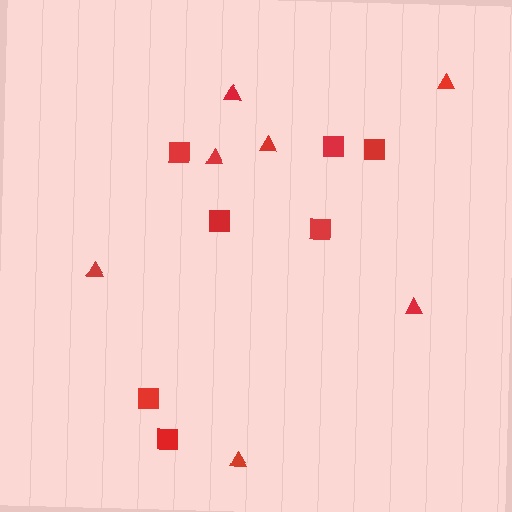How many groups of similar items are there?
There are 2 groups: one group of triangles (7) and one group of squares (7).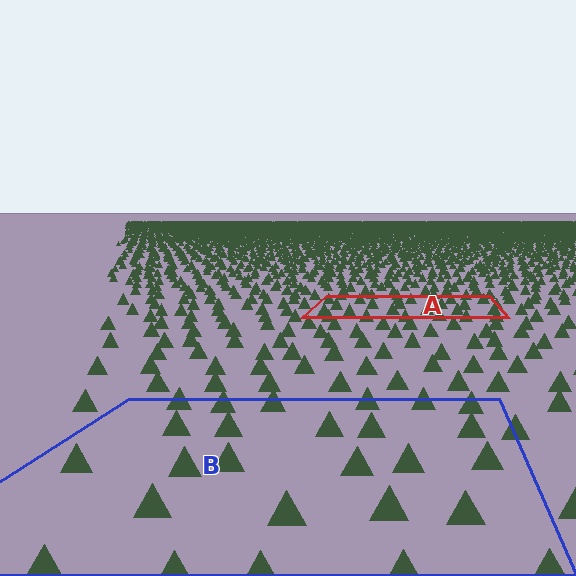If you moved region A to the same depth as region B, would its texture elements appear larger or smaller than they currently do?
They would appear larger. At a closer depth, the same texture elements are projected at a bigger on-screen size.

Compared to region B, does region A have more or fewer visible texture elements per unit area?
Region A has more texture elements per unit area — they are packed more densely because it is farther away.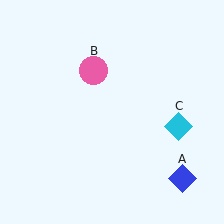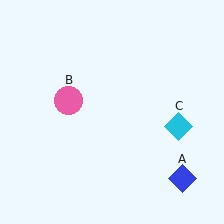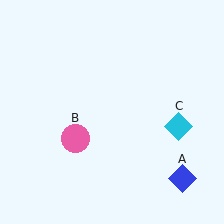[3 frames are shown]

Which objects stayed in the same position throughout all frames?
Blue diamond (object A) and cyan diamond (object C) remained stationary.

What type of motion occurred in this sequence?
The pink circle (object B) rotated counterclockwise around the center of the scene.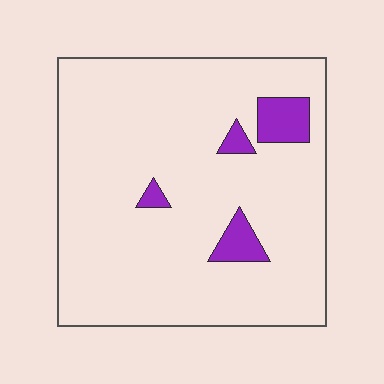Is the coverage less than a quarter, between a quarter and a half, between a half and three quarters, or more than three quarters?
Less than a quarter.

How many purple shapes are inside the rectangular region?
4.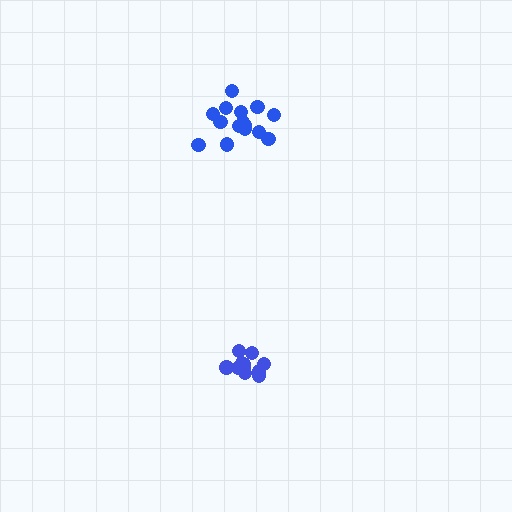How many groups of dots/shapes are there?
There are 2 groups.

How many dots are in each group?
Group 1: 15 dots, Group 2: 11 dots (26 total).